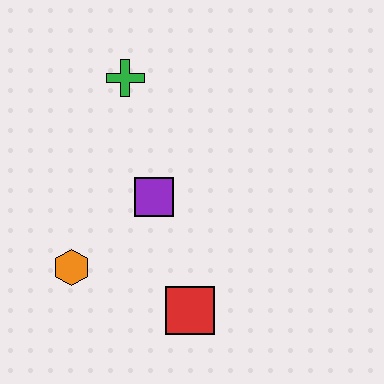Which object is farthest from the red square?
The green cross is farthest from the red square.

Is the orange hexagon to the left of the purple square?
Yes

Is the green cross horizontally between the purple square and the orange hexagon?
Yes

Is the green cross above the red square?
Yes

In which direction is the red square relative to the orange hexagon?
The red square is to the right of the orange hexagon.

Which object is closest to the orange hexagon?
The purple square is closest to the orange hexagon.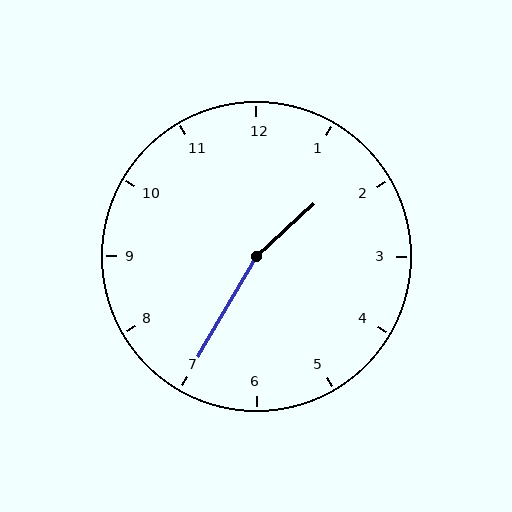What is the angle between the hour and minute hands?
Approximately 162 degrees.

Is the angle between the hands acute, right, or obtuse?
It is obtuse.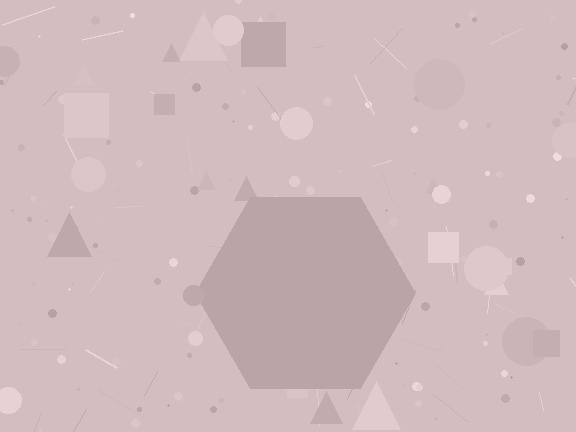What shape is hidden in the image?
A hexagon is hidden in the image.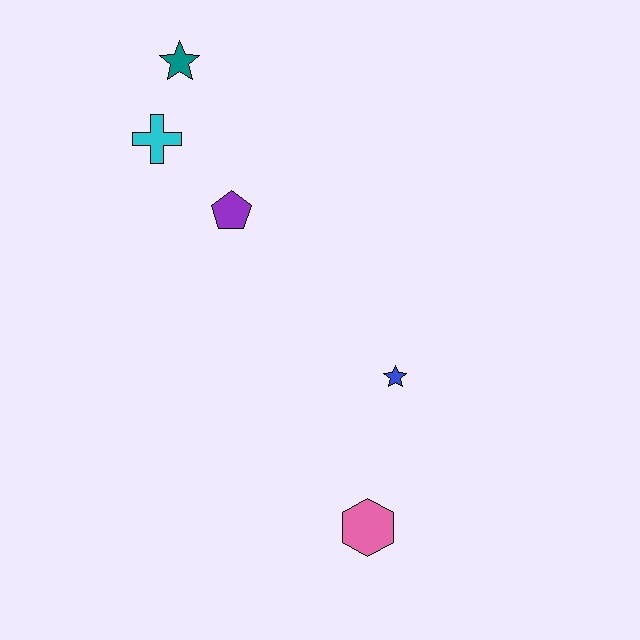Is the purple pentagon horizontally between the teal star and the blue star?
Yes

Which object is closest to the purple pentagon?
The cyan cross is closest to the purple pentagon.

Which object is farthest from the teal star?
The pink hexagon is farthest from the teal star.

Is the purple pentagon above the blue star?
Yes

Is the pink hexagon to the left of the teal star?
No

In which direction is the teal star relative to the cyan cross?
The teal star is above the cyan cross.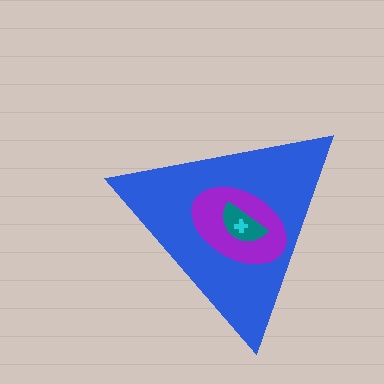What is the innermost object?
The cyan cross.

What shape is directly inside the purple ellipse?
The teal semicircle.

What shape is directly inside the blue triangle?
The purple ellipse.